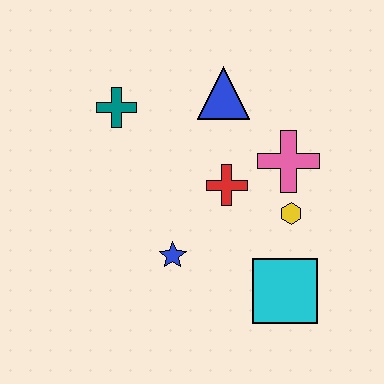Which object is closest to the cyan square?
The yellow hexagon is closest to the cyan square.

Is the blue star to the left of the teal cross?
No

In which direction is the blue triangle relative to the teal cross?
The blue triangle is to the right of the teal cross.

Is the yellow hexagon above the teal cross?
No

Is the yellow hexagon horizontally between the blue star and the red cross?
No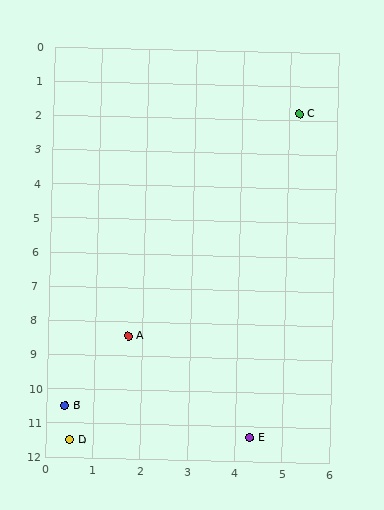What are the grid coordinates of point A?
Point A is at approximately (1.7, 8.4).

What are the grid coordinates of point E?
Point E is at approximately (4.3, 11.3).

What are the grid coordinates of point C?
Point C is at approximately (5.2, 1.8).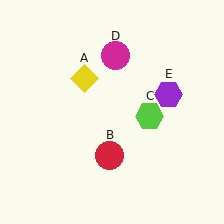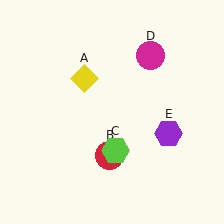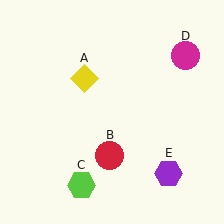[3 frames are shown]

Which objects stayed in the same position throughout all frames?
Yellow diamond (object A) and red circle (object B) remained stationary.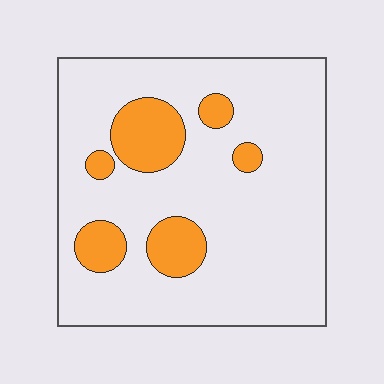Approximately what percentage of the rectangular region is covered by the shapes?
Approximately 15%.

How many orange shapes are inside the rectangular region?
6.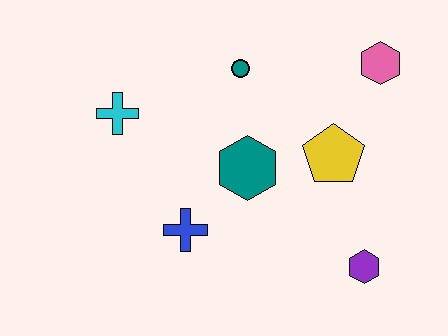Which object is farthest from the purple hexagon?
The cyan cross is farthest from the purple hexagon.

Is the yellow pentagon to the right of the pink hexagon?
No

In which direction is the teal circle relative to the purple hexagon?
The teal circle is above the purple hexagon.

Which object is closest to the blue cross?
The teal hexagon is closest to the blue cross.